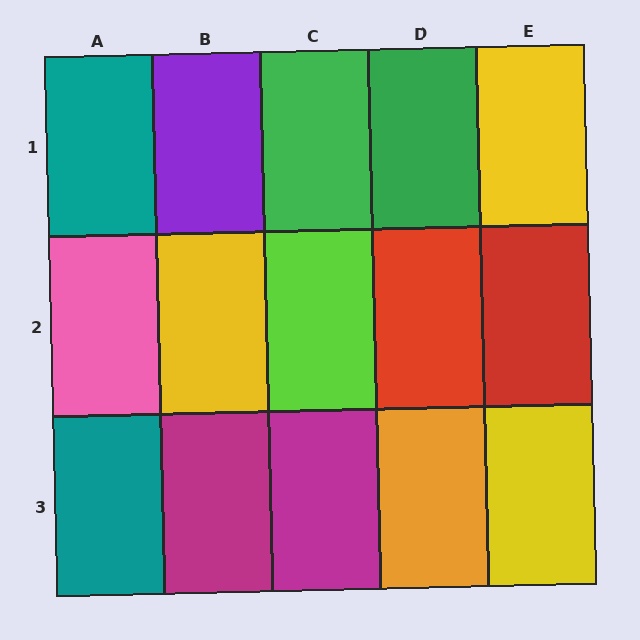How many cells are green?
2 cells are green.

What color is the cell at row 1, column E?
Yellow.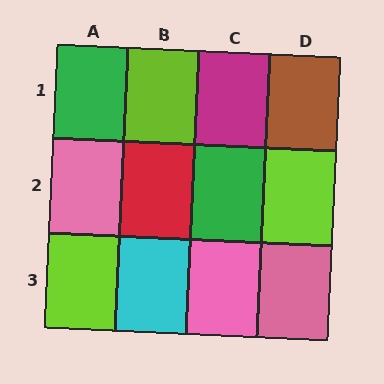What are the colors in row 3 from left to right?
Lime, cyan, pink, pink.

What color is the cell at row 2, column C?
Green.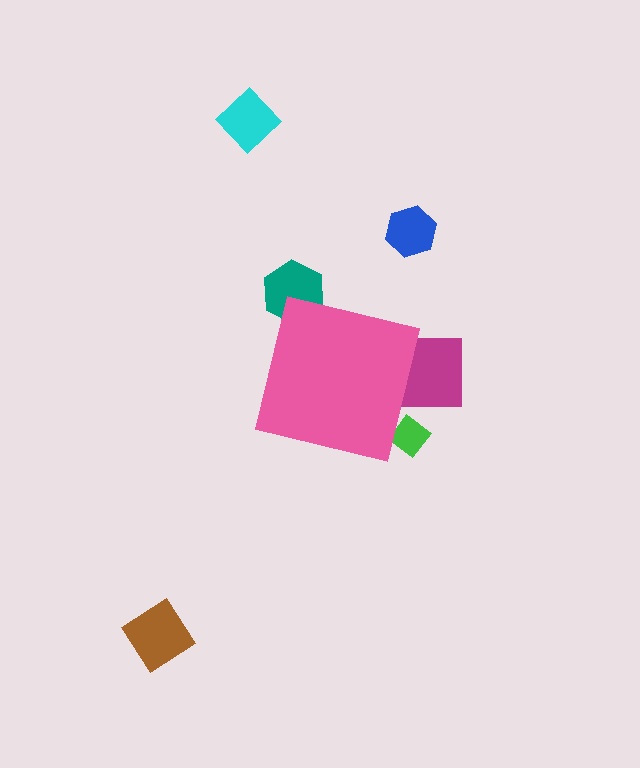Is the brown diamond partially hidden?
No, the brown diamond is fully visible.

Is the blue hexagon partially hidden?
No, the blue hexagon is fully visible.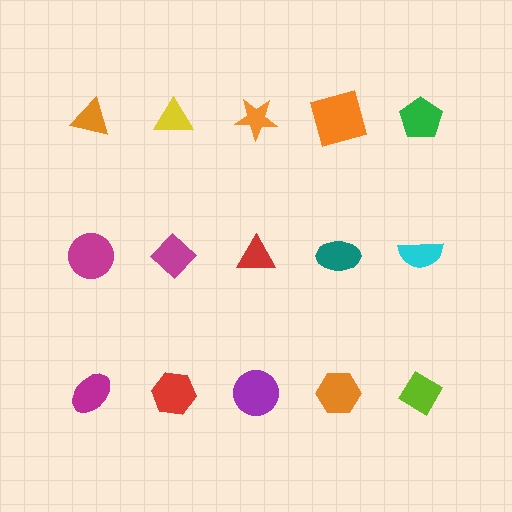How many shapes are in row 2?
5 shapes.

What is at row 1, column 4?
An orange square.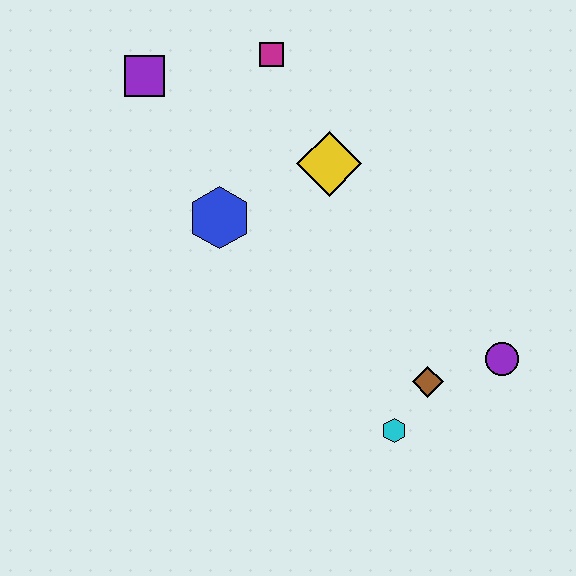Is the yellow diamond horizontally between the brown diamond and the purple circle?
No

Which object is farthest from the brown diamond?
The purple square is farthest from the brown diamond.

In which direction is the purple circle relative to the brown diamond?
The purple circle is to the right of the brown diamond.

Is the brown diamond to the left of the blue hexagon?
No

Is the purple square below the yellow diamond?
No